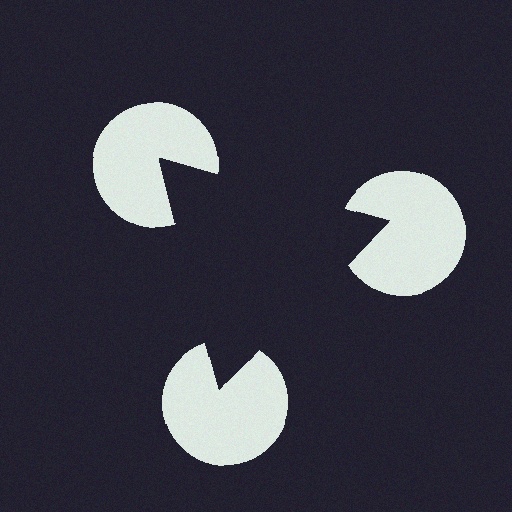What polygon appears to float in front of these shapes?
An illusory triangle — its edges are inferred from the aligned wedge cuts in the pac-man discs, not physically drawn.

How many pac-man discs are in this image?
There are 3 — one at each vertex of the illusory triangle.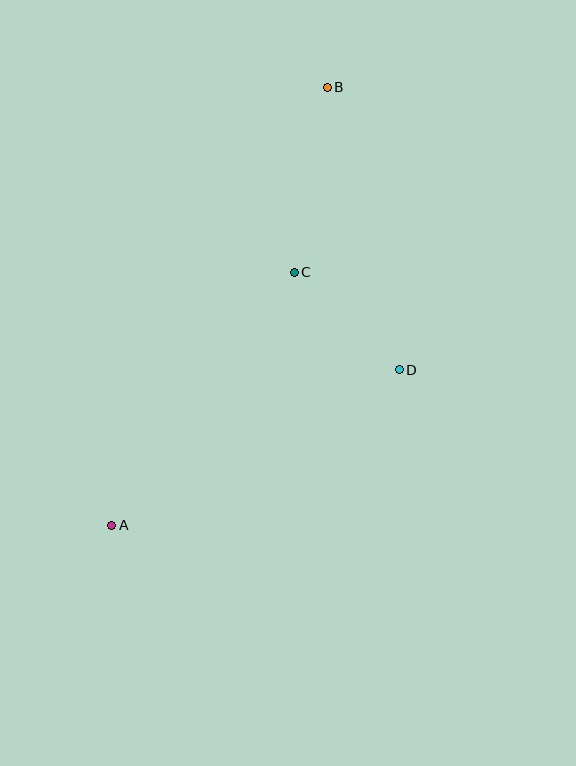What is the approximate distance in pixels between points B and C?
The distance between B and C is approximately 188 pixels.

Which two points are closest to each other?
Points C and D are closest to each other.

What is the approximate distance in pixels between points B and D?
The distance between B and D is approximately 292 pixels.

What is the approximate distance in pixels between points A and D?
The distance between A and D is approximately 327 pixels.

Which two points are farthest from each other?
Points A and B are farthest from each other.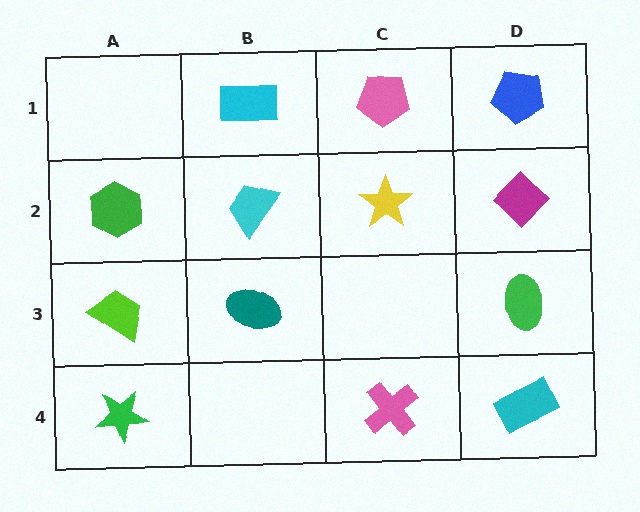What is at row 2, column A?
A green hexagon.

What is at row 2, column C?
A yellow star.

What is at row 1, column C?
A pink pentagon.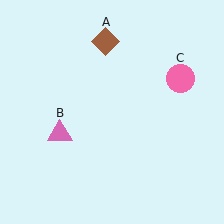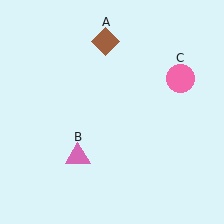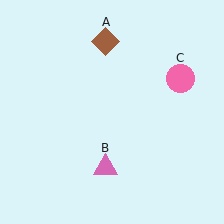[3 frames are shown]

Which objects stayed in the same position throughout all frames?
Brown diamond (object A) and pink circle (object C) remained stationary.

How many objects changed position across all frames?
1 object changed position: pink triangle (object B).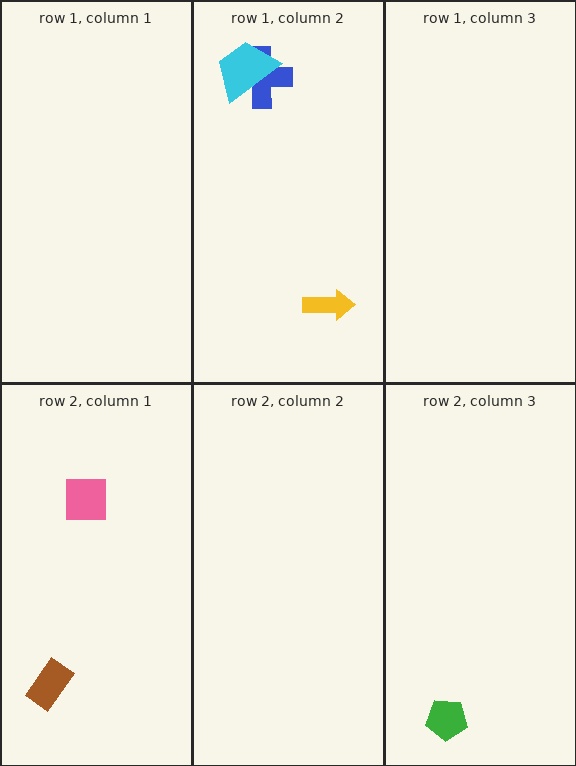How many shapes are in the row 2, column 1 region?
2.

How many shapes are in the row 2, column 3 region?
1.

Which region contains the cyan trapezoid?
The row 1, column 2 region.